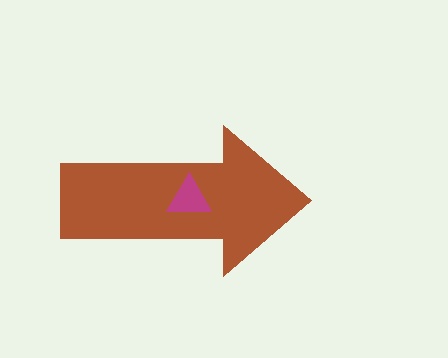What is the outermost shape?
The brown arrow.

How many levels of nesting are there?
2.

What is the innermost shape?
The magenta triangle.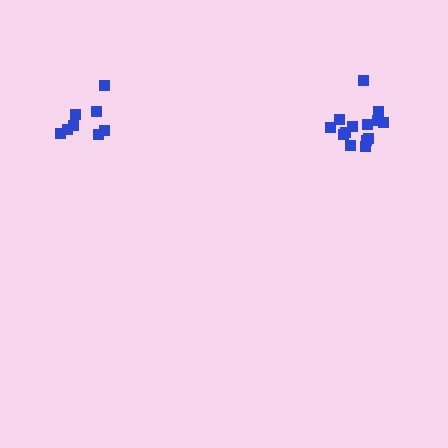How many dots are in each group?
Group 1: 8 dots, Group 2: 14 dots (22 total).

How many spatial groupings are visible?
There are 2 spatial groupings.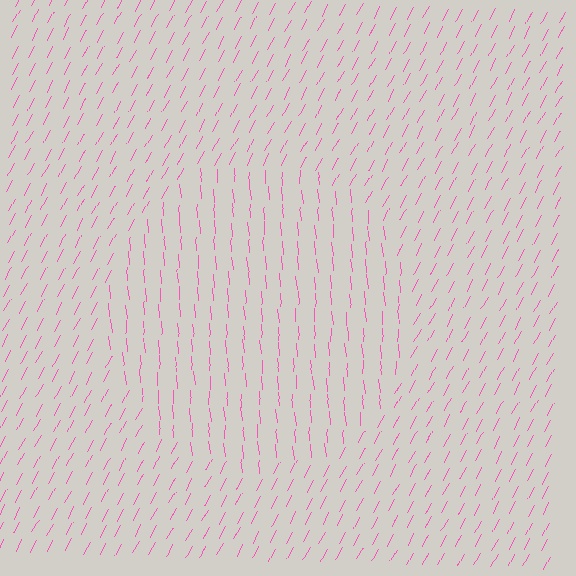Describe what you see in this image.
The image is filled with small pink line segments. A circle region in the image has lines oriented differently from the surrounding lines, creating a visible texture boundary.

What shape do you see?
I see a circle.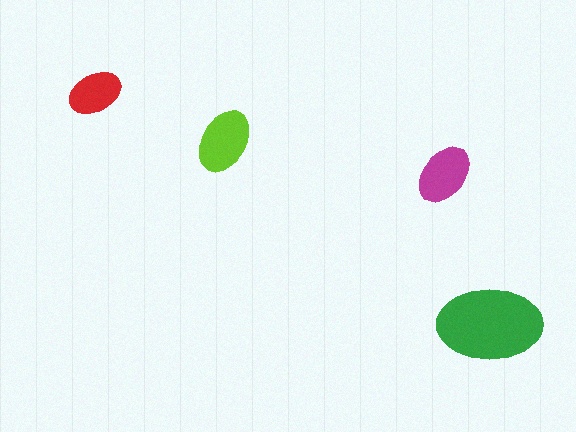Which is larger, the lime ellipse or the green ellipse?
The green one.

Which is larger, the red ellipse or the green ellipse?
The green one.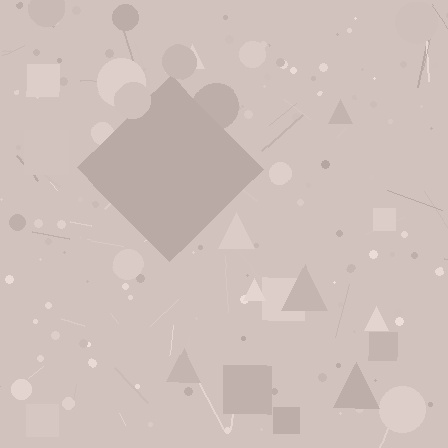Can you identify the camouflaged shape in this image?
The camouflaged shape is a diamond.